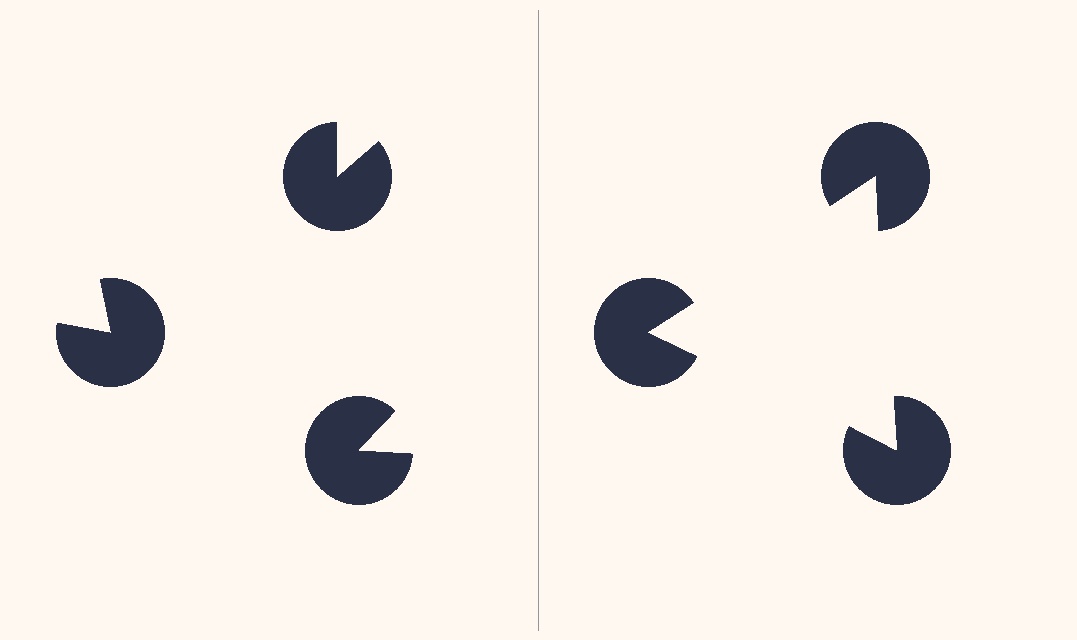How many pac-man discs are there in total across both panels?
6 — 3 on each side.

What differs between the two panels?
The pac-man discs are positioned identically on both sides; only the wedge orientations differ. On the right they align to a triangle; on the left they are misaligned.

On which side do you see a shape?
An illusory triangle appears on the right side. On the left side the wedge cuts are rotated, so no coherent shape forms.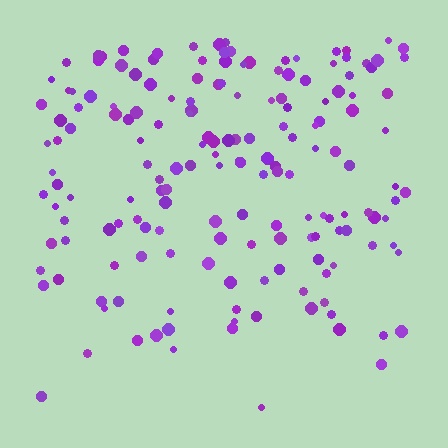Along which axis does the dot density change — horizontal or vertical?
Vertical.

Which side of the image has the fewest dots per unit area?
The bottom.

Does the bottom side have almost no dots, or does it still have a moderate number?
Still a moderate number, just noticeably fewer than the top.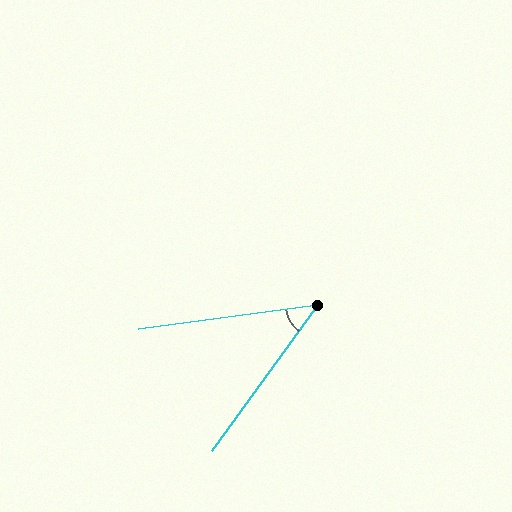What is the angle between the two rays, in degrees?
Approximately 46 degrees.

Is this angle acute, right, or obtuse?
It is acute.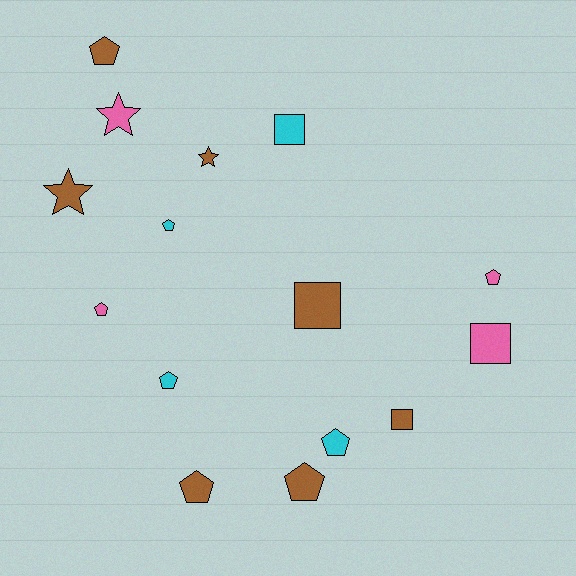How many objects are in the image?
There are 15 objects.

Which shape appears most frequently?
Pentagon, with 8 objects.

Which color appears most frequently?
Brown, with 7 objects.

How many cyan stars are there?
There are no cyan stars.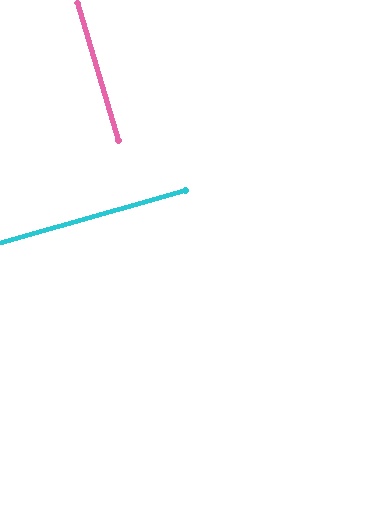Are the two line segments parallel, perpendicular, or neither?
Perpendicular — they meet at approximately 89°.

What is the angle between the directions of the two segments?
Approximately 89 degrees.